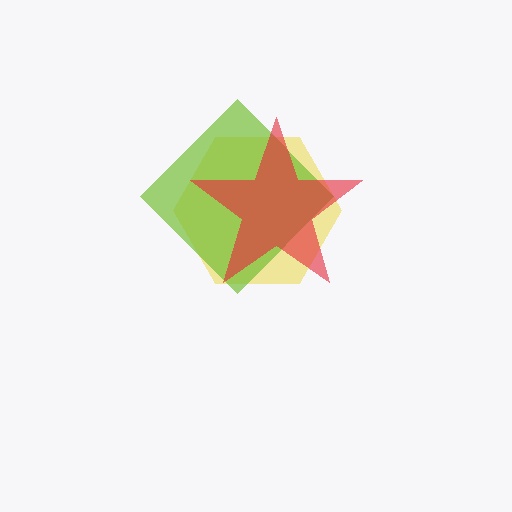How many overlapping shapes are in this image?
There are 3 overlapping shapes in the image.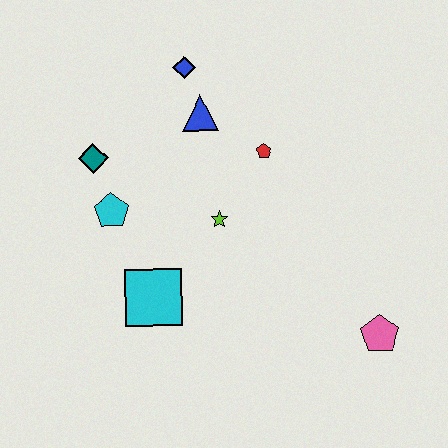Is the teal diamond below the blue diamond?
Yes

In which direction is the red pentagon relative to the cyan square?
The red pentagon is above the cyan square.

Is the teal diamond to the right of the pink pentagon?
No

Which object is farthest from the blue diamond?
The pink pentagon is farthest from the blue diamond.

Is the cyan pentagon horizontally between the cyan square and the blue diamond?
No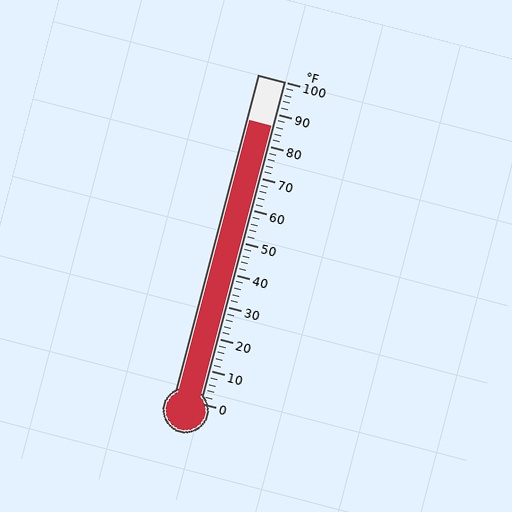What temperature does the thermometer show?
The thermometer shows approximately 86°F.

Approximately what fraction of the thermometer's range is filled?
The thermometer is filled to approximately 85% of its range.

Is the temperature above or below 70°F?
The temperature is above 70°F.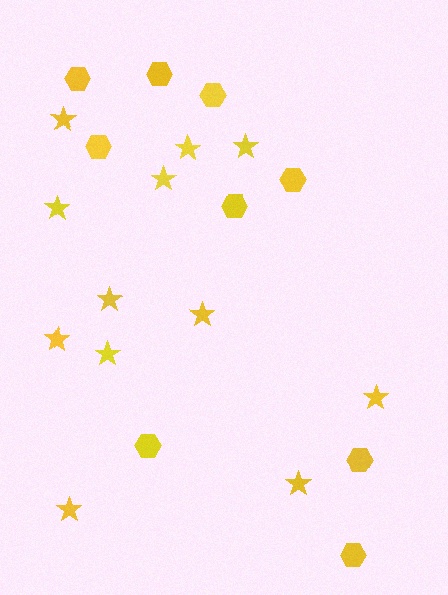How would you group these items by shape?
There are 2 groups: one group of stars (12) and one group of hexagons (9).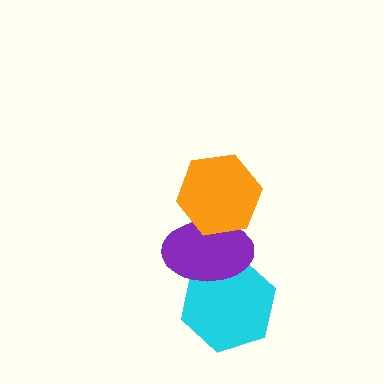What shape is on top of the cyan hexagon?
The purple ellipse is on top of the cyan hexagon.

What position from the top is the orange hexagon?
The orange hexagon is 1st from the top.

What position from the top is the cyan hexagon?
The cyan hexagon is 3rd from the top.